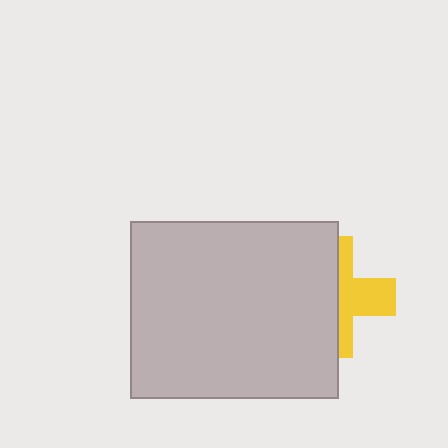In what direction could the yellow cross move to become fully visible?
The yellow cross could move right. That would shift it out from behind the light gray rectangle entirely.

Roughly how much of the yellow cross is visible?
A small part of it is visible (roughly 42%).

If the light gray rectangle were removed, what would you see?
You would see the complete yellow cross.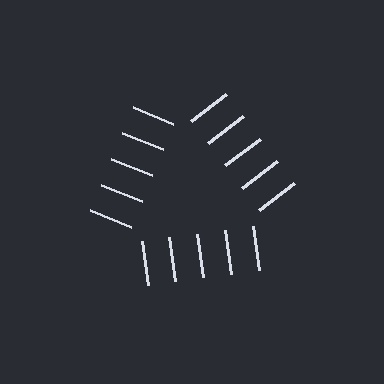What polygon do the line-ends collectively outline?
An illusory triangle — the line segments terminate on its edges but no continuous stroke is drawn.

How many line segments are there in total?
15 — 5 along each of the 3 edges.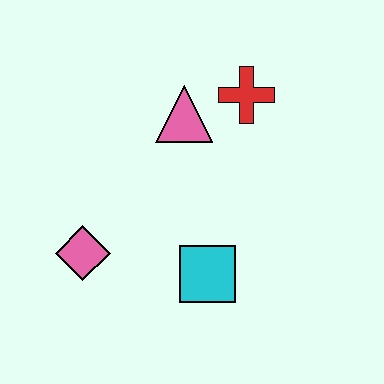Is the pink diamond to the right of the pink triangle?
No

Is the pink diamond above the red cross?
No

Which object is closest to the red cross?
The pink triangle is closest to the red cross.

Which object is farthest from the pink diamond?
The red cross is farthest from the pink diamond.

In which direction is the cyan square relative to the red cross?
The cyan square is below the red cross.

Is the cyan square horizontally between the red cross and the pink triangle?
Yes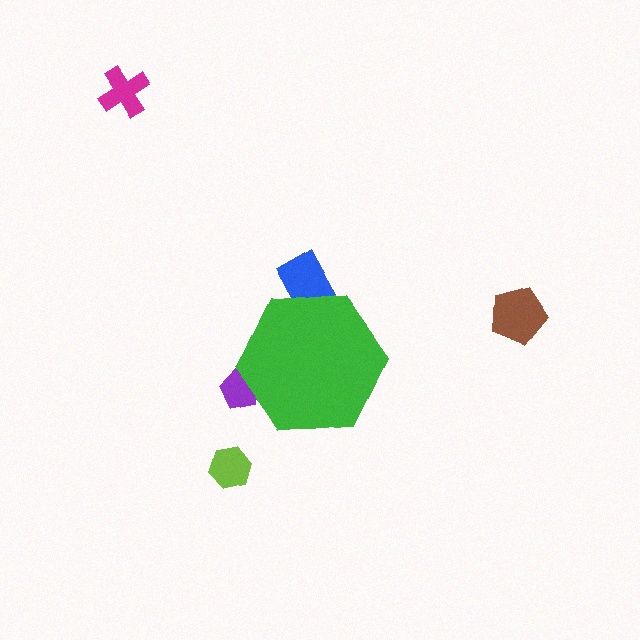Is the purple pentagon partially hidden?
Yes, the purple pentagon is partially hidden behind the green hexagon.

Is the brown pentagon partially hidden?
No, the brown pentagon is fully visible.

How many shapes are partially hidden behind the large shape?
2 shapes are partially hidden.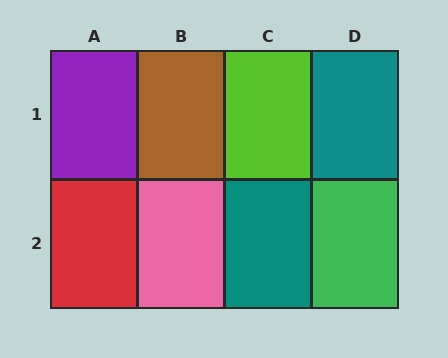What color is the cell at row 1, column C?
Lime.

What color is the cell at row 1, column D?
Teal.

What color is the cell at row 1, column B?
Brown.